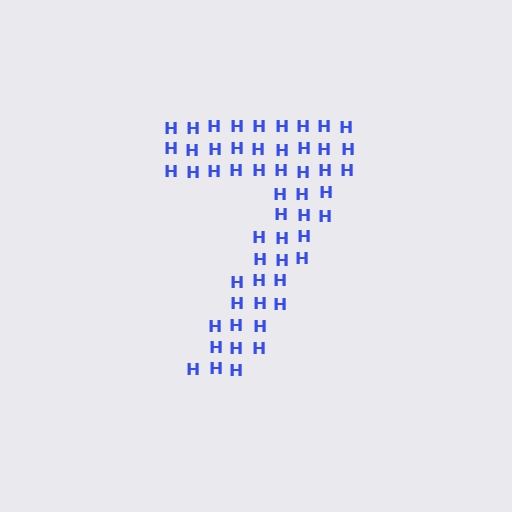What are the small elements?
The small elements are letter H's.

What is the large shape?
The large shape is the digit 7.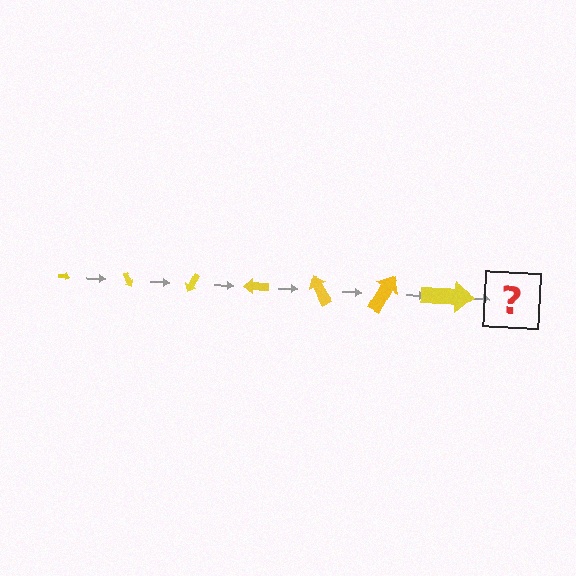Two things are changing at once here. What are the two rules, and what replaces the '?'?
The two rules are that the arrow grows larger each step and it rotates 60 degrees each step. The '?' should be an arrow, larger than the previous one and rotated 420 degrees from the start.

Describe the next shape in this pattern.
It should be an arrow, larger than the previous one and rotated 420 degrees from the start.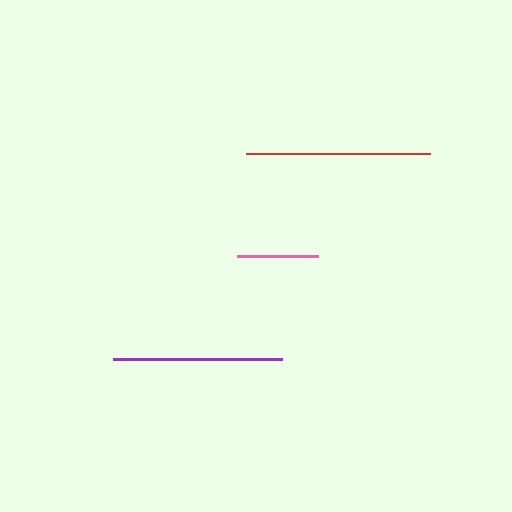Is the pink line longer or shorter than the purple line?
The purple line is longer than the pink line.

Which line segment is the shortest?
The pink line is the shortest at approximately 81 pixels.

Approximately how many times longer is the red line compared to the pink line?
The red line is approximately 2.3 times the length of the pink line.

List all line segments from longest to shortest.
From longest to shortest: red, purple, pink.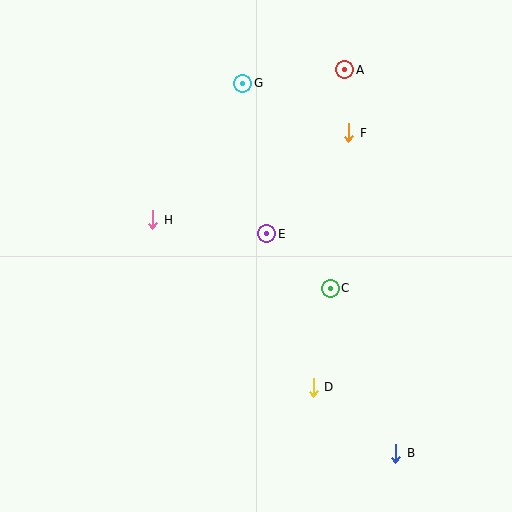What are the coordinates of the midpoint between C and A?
The midpoint between C and A is at (337, 179).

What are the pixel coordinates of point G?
Point G is at (243, 83).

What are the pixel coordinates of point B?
Point B is at (396, 453).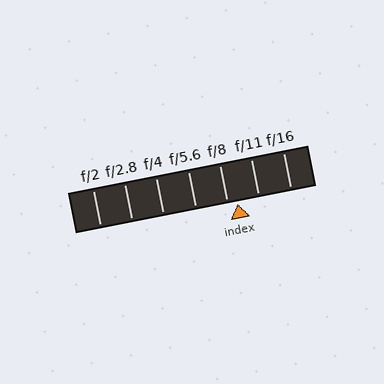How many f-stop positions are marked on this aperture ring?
There are 7 f-stop positions marked.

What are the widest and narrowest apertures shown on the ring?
The widest aperture shown is f/2 and the narrowest is f/16.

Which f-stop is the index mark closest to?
The index mark is closest to f/8.